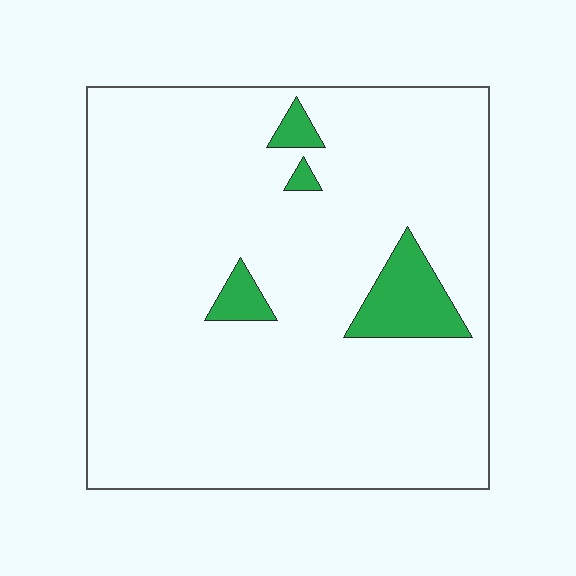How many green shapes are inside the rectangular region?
4.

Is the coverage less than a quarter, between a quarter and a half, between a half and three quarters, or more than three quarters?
Less than a quarter.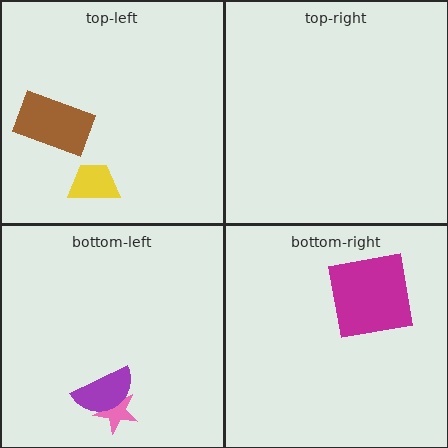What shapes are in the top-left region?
The brown rectangle, the yellow trapezoid.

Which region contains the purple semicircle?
The bottom-left region.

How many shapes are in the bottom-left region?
2.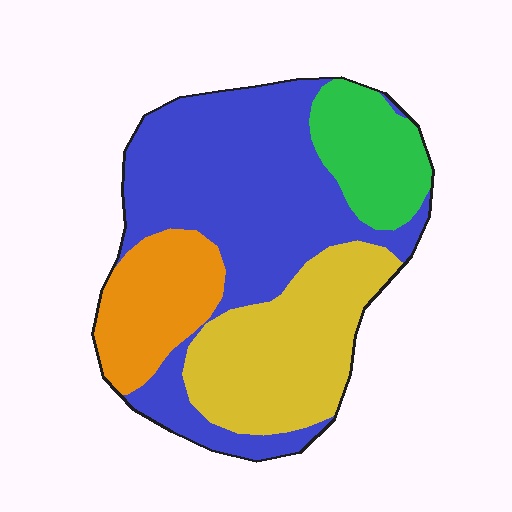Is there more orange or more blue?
Blue.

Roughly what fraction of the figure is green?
Green takes up less than a quarter of the figure.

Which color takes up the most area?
Blue, at roughly 45%.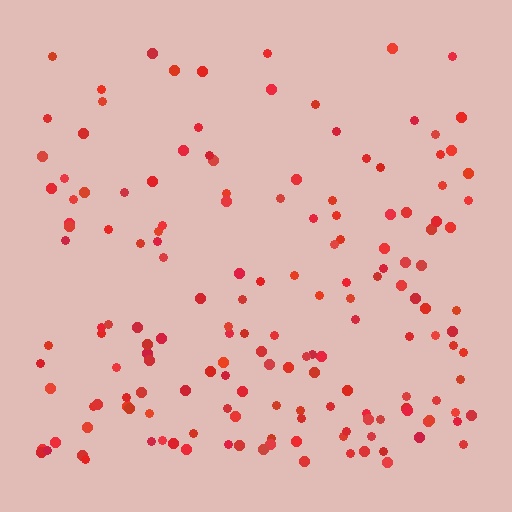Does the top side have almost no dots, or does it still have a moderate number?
Still a moderate number, just noticeably fewer than the bottom.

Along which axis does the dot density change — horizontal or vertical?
Vertical.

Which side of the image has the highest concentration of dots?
The bottom.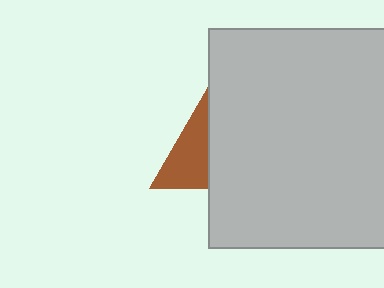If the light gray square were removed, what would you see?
You would see the complete brown triangle.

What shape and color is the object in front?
The object in front is a light gray square.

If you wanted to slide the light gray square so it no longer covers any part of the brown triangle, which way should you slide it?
Slide it right — that is the most direct way to separate the two shapes.